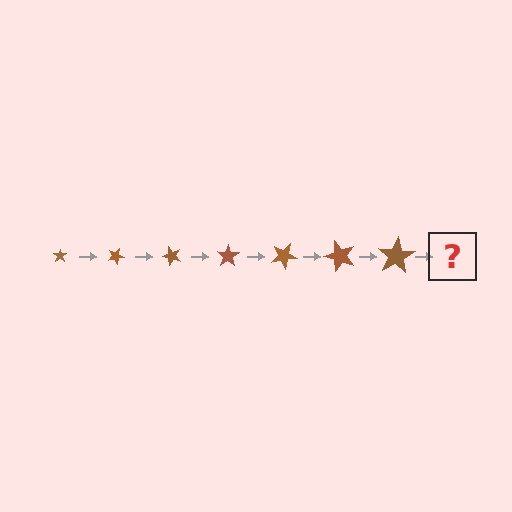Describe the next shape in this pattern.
It should be a star, larger than the previous one and rotated 175 degrees from the start.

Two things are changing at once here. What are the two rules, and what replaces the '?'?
The two rules are that the star grows larger each step and it rotates 25 degrees each step. The '?' should be a star, larger than the previous one and rotated 175 degrees from the start.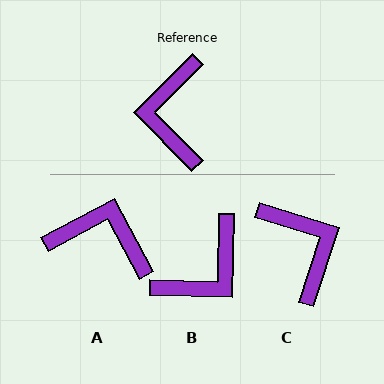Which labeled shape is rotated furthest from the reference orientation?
C, about 153 degrees away.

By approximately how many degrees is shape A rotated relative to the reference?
Approximately 107 degrees clockwise.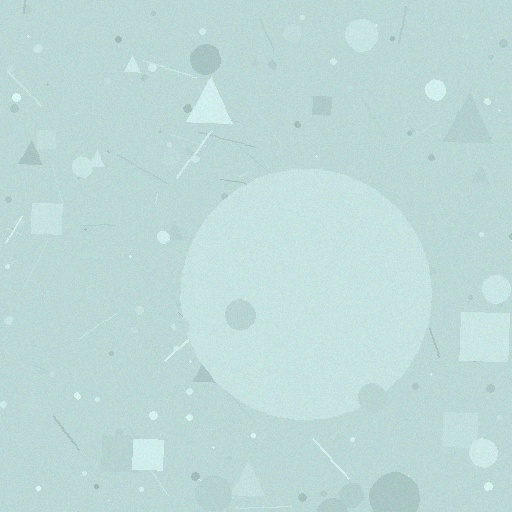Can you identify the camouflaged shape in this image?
The camouflaged shape is a circle.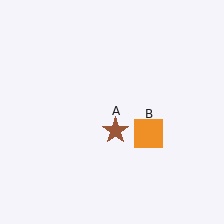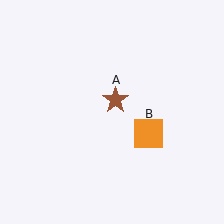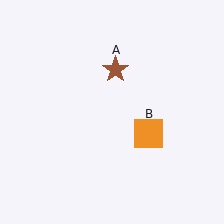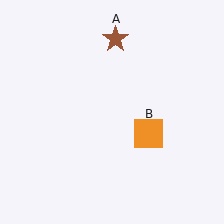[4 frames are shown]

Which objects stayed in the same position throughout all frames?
Orange square (object B) remained stationary.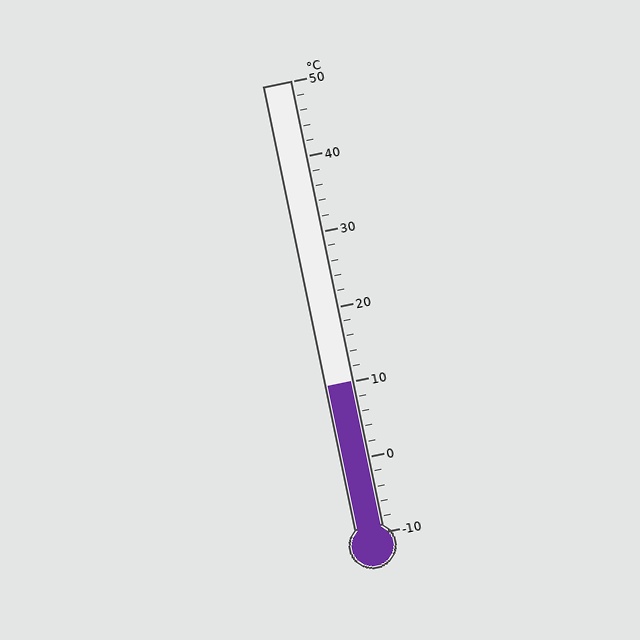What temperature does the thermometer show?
The thermometer shows approximately 10°C.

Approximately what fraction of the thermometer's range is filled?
The thermometer is filled to approximately 35% of its range.